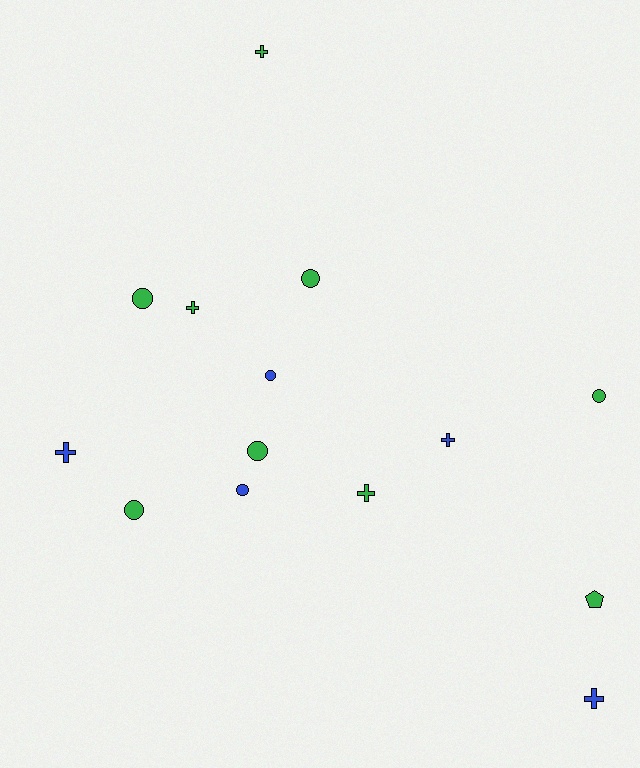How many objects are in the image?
There are 14 objects.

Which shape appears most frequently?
Circle, with 7 objects.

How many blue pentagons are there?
There are no blue pentagons.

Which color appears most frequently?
Green, with 9 objects.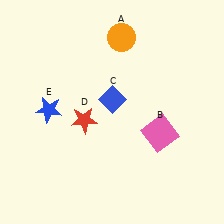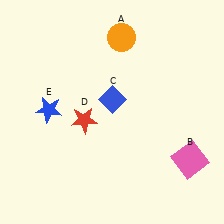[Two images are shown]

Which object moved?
The pink square (B) moved right.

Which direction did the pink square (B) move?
The pink square (B) moved right.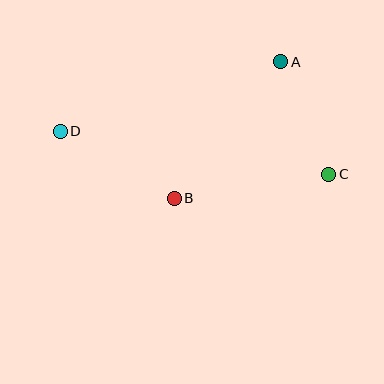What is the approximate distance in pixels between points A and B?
The distance between A and B is approximately 173 pixels.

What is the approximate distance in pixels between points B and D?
The distance between B and D is approximately 132 pixels.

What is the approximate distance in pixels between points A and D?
The distance between A and D is approximately 231 pixels.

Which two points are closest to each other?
Points A and C are closest to each other.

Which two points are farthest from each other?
Points C and D are farthest from each other.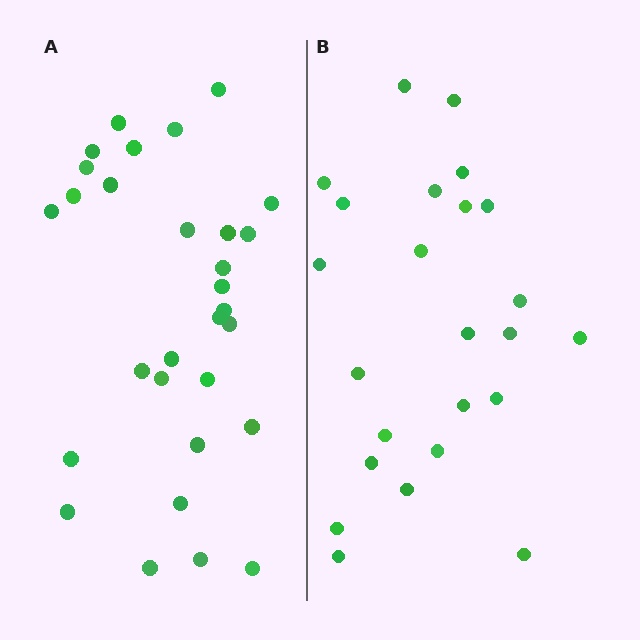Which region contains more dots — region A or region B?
Region A (the left region) has more dots.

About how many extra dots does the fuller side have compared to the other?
Region A has about 6 more dots than region B.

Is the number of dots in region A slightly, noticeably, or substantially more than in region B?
Region A has noticeably more, but not dramatically so. The ratio is roughly 1.2 to 1.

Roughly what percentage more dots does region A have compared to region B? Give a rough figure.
About 25% more.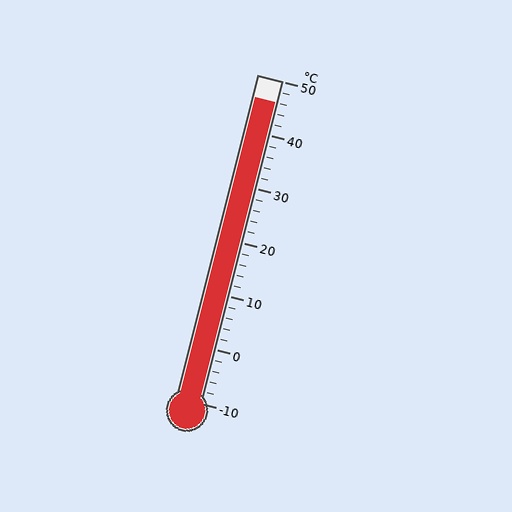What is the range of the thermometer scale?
The thermometer scale ranges from -10°C to 50°C.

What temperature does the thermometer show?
The thermometer shows approximately 46°C.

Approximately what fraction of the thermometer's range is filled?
The thermometer is filled to approximately 95% of its range.